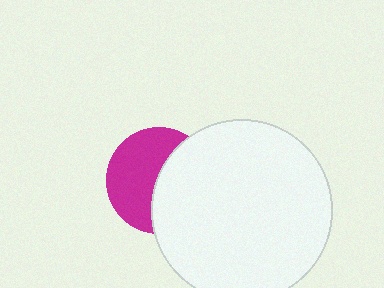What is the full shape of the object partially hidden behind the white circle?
The partially hidden object is a magenta circle.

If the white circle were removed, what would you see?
You would see the complete magenta circle.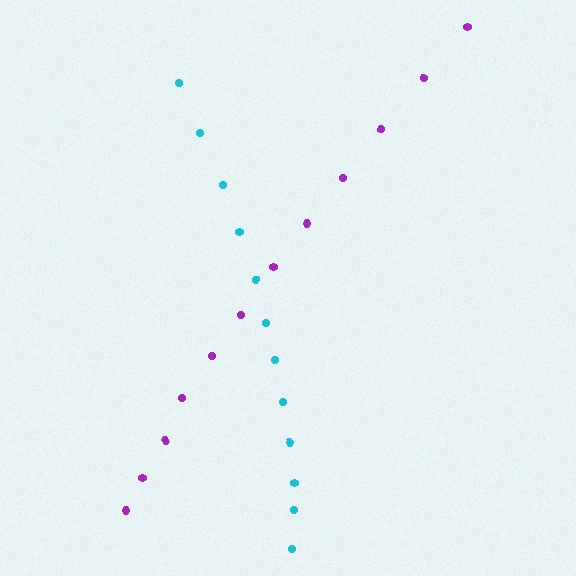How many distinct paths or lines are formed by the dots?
There are 2 distinct paths.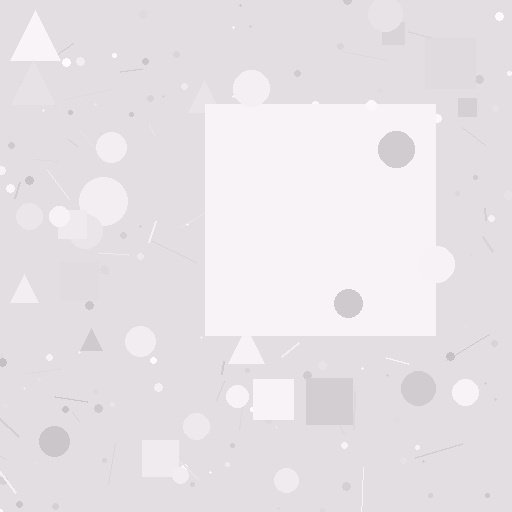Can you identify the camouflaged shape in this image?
The camouflaged shape is a square.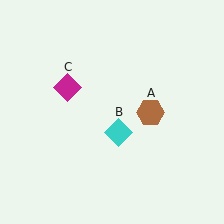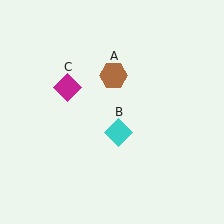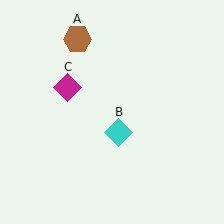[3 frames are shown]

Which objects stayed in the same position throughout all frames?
Cyan diamond (object B) and magenta diamond (object C) remained stationary.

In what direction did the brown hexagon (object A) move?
The brown hexagon (object A) moved up and to the left.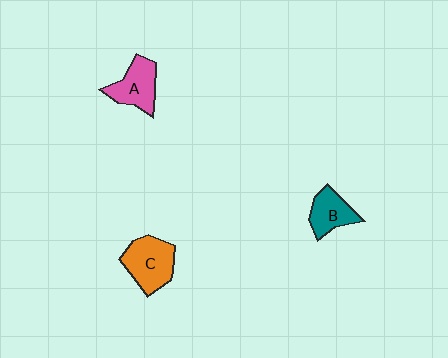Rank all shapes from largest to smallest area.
From largest to smallest: C (orange), A (pink), B (teal).